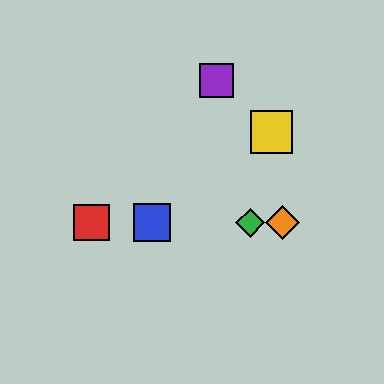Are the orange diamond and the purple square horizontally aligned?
No, the orange diamond is at y≈223 and the purple square is at y≈81.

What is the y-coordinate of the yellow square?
The yellow square is at y≈132.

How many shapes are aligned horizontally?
4 shapes (the red square, the blue square, the green diamond, the orange diamond) are aligned horizontally.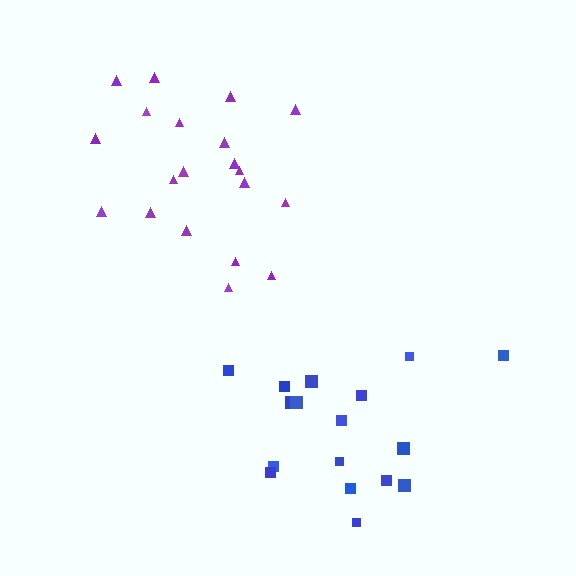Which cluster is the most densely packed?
Purple.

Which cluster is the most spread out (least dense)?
Blue.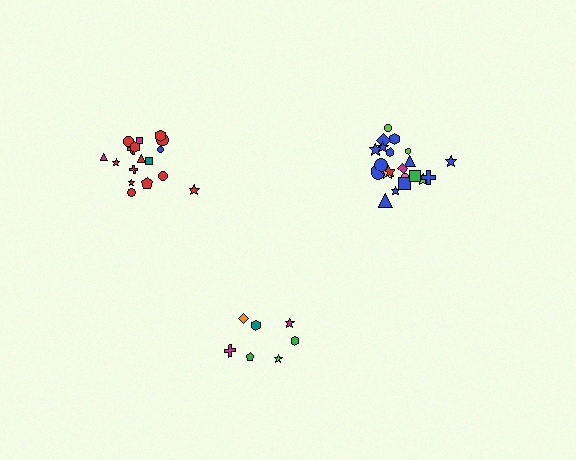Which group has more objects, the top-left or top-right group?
The top-right group.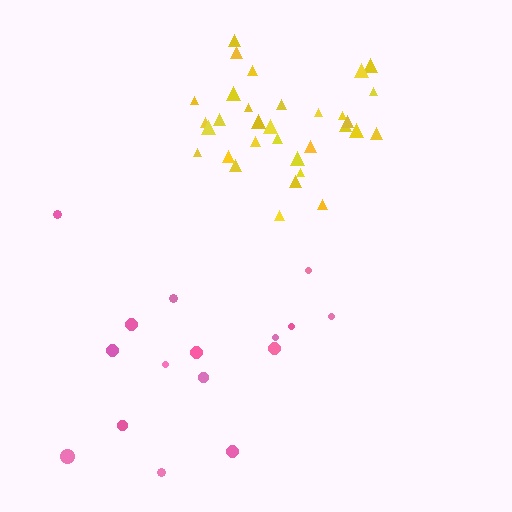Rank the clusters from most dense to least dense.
yellow, pink.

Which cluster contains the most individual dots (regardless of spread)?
Yellow (32).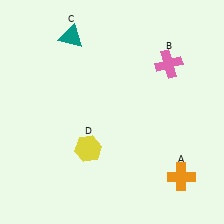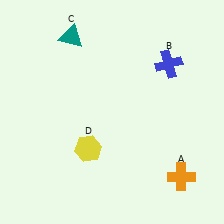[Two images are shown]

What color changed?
The cross (B) changed from pink in Image 1 to blue in Image 2.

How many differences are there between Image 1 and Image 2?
There is 1 difference between the two images.